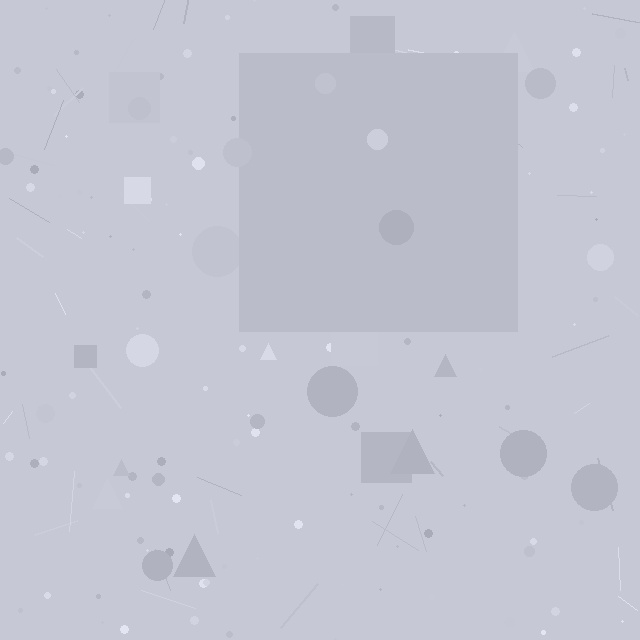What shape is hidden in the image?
A square is hidden in the image.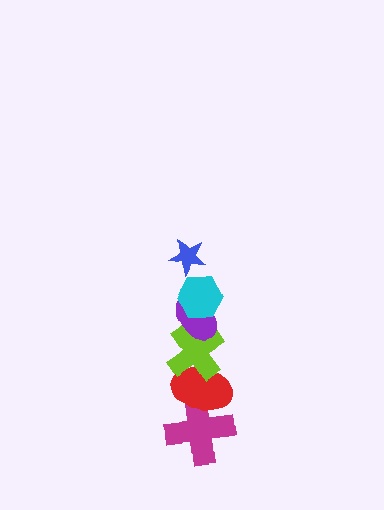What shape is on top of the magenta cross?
The red ellipse is on top of the magenta cross.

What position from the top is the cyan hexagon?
The cyan hexagon is 2nd from the top.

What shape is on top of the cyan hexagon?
The blue star is on top of the cyan hexagon.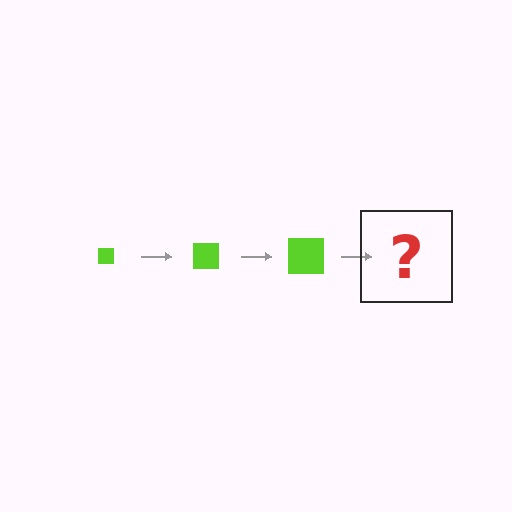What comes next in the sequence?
The next element should be a lime square, larger than the previous one.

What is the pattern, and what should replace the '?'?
The pattern is that the square gets progressively larger each step. The '?' should be a lime square, larger than the previous one.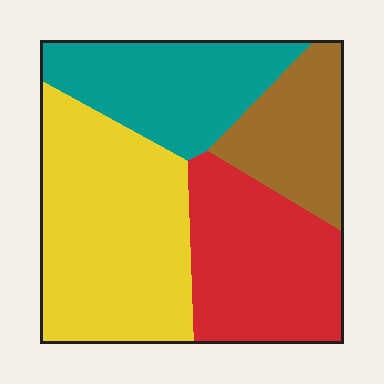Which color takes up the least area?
Brown, at roughly 15%.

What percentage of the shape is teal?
Teal covers 22% of the shape.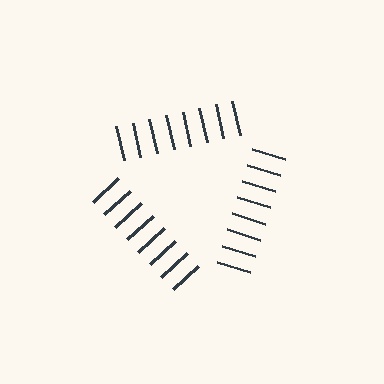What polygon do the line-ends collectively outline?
An illusory triangle — the line segments terminate on its edges but no continuous stroke is drawn.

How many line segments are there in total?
24 — 8 along each of the 3 edges.